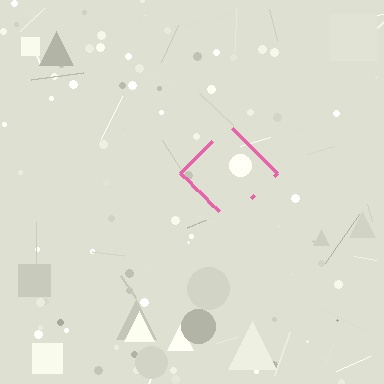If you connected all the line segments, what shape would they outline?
They would outline a diamond.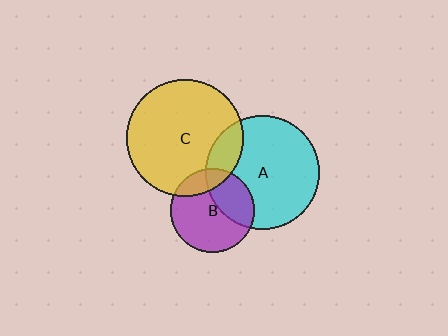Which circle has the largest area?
Circle C (yellow).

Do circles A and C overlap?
Yes.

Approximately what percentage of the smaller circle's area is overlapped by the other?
Approximately 15%.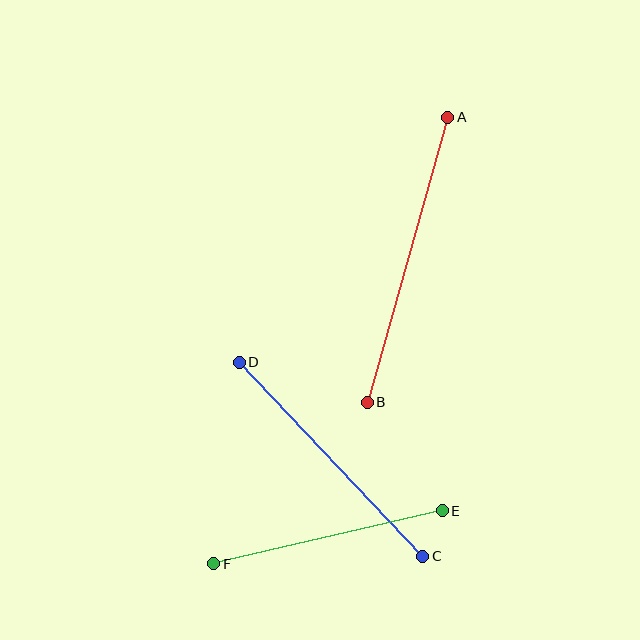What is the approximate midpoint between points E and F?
The midpoint is at approximately (328, 537) pixels.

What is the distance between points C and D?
The distance is approximately 267 pixels.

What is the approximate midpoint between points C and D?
The midpoint is at approximately (331, 459) pixels.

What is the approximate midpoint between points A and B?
The midpoint is at approximately (408, 260) pixels.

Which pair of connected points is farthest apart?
Points A and B are farthest apart.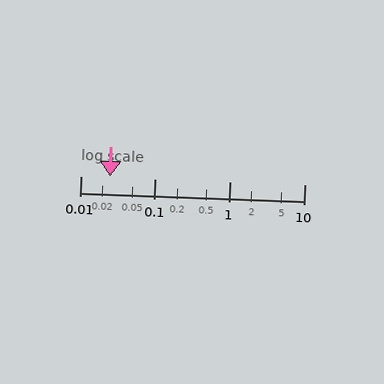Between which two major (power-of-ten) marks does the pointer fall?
The pointer is between 0.01 and 0.1.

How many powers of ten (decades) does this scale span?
The scale spans 3 decades, from 0.01 to 10.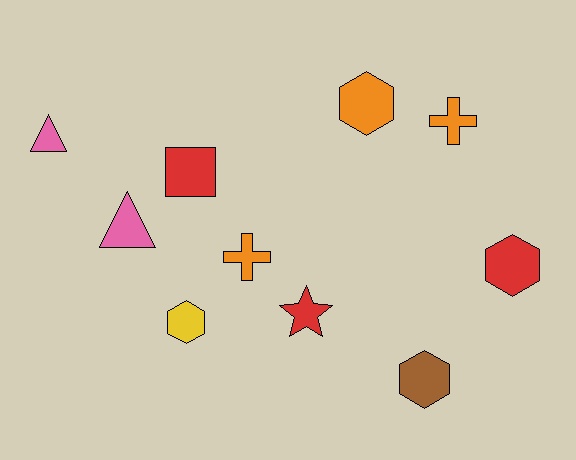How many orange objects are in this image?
There are 3 orange objects.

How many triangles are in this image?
There are 2 triangles.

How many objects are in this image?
There are 10 objects.